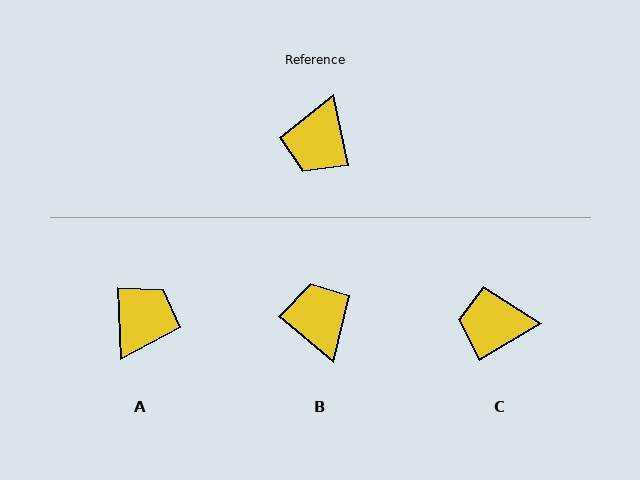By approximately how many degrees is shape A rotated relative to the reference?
Approximately 170 degrees counter-clockwise.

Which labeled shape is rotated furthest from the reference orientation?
A, about 170 degrees away.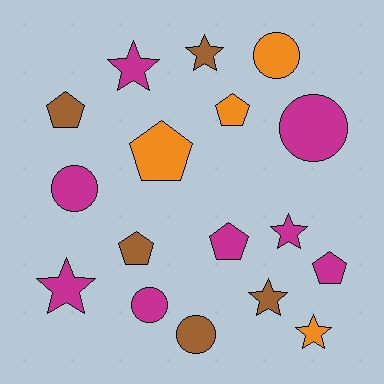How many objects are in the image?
There are 17 objects.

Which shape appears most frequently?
Star, with 6 objects.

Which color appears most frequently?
Magenta, with 8 objects.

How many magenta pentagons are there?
There are 2 magenta pentagons.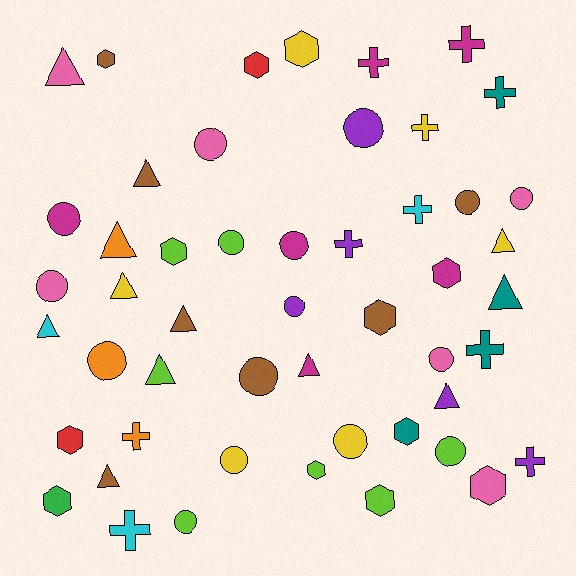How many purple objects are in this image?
There are 5 purple objects.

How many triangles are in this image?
There are 12 triangles.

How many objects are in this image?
There are 50 objects.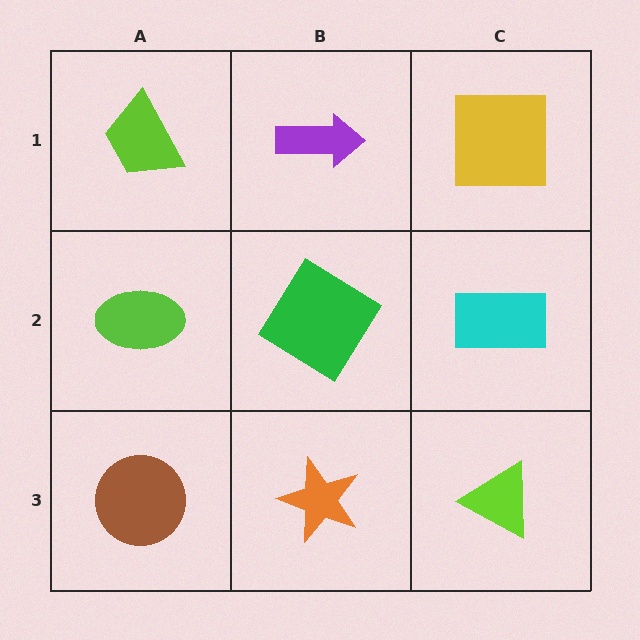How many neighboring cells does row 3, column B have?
3.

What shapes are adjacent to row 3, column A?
A lime ellipse (row 2, column A), an orange star (row 3, column B).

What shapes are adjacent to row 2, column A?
A lime trapezoid (row 1, column A), a brown circle (row 3, column A), a green diamond (row 2, column B).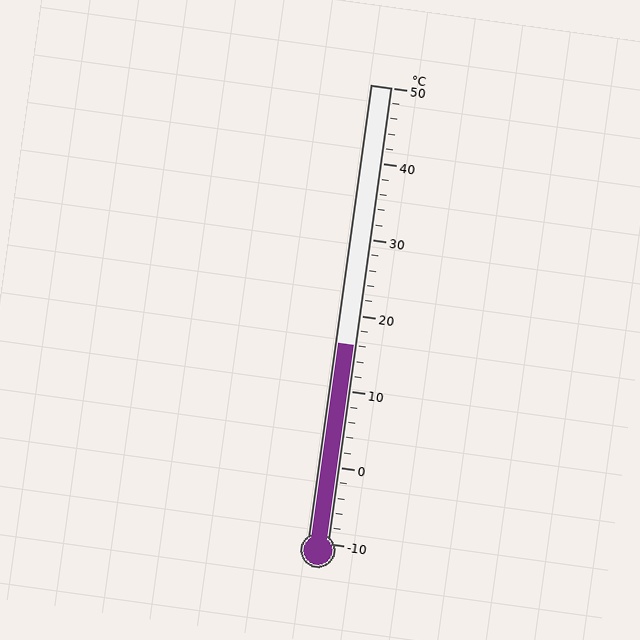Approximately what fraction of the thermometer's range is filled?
The thermometer is filled to approximately 45% of its range.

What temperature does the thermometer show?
The thermometer shows approximately 16°C.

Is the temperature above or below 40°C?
The temperature is below 40°C.